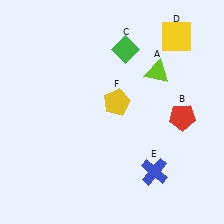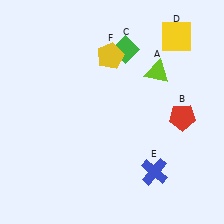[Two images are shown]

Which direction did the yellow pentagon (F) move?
The yellow pentagon (F) moved up.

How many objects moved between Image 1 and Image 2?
1 object moved between the two images.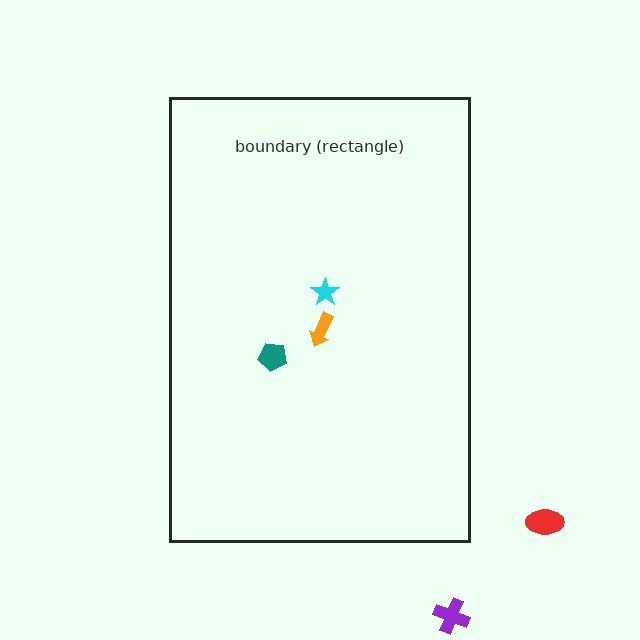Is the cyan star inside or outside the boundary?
Inside.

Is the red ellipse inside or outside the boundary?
Outside.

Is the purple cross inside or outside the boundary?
Outside.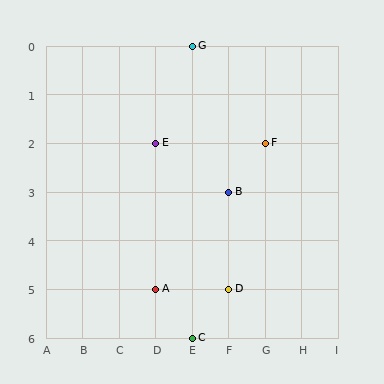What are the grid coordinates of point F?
Point F is at grid coordinates (G, 2).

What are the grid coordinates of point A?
Point A is at grid coordinates (D, 5).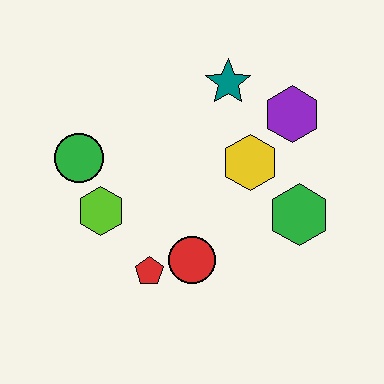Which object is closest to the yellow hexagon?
The purple hexagon is closest to the yellow hexagon.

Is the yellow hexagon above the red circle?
Yes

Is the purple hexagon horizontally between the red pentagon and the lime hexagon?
No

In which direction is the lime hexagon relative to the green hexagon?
The lime hexagon is to the left of the green hexagon.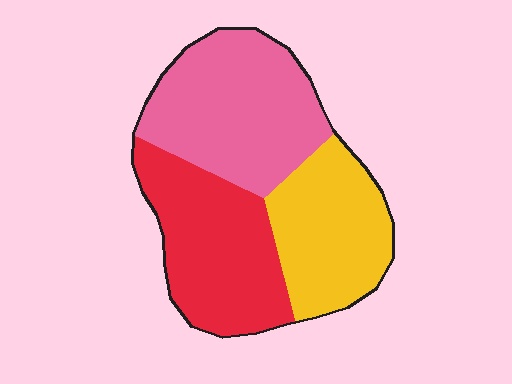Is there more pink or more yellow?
Pink.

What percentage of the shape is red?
Red covers about 35% of the shape.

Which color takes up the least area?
Yellow, at roughly 30%.